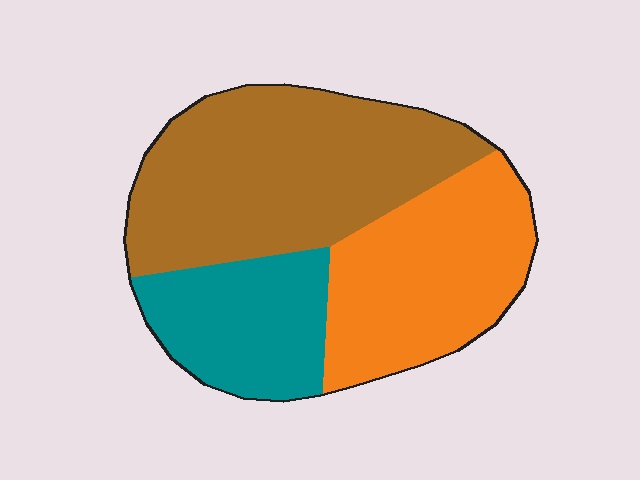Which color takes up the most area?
Brown, at roughly 45%.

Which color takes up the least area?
Teal, at roughly 20%.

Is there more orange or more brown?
Brown.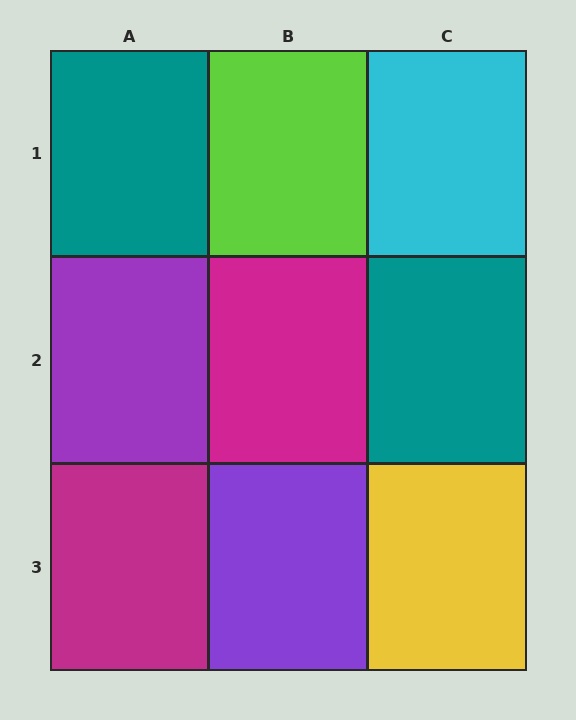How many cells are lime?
1 cell is lime.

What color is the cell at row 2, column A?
Purple.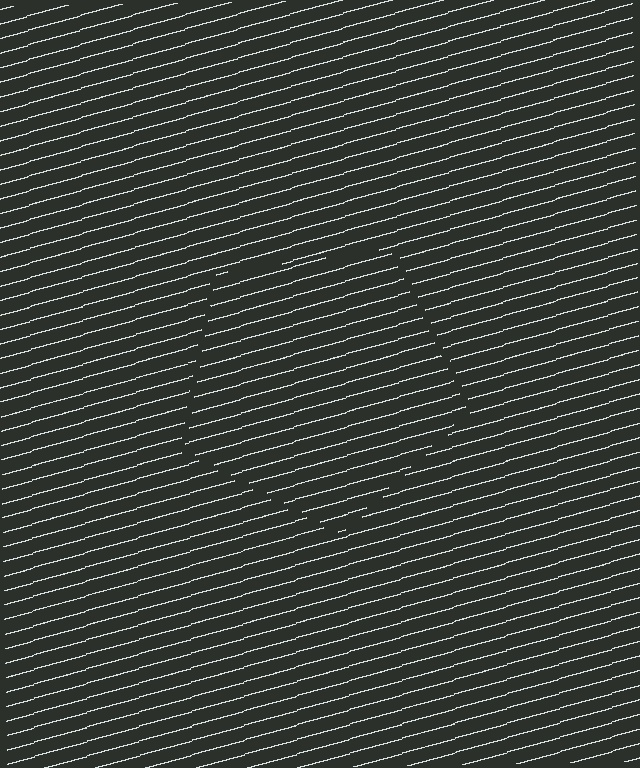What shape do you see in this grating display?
An illusory pentagon. The interior of the shape contains the same grating, shifted by half a period — the contour is defined by the phase discontinuity where line-ends from the inner and outer gratings abut.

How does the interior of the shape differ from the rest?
The interior of the shape contains the same grating, shifted by half a period — the contour is defined by the phase discontinuity where line-ends from the inner and outer gratings abut.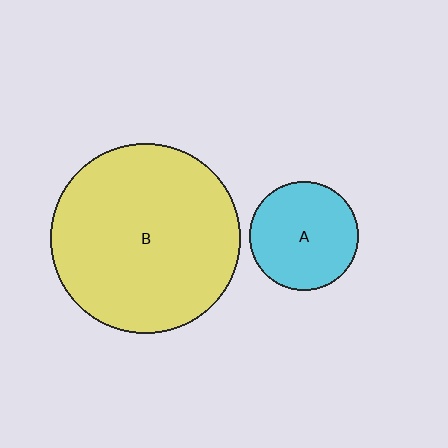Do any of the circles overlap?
No, none of the circles overlap.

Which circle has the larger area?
Circle B (yellow).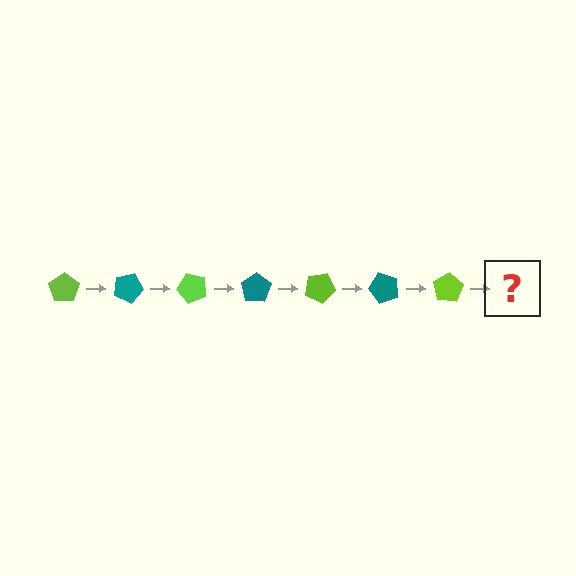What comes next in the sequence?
The next element should be a teal pentagon, rotated 175 degrees from the start.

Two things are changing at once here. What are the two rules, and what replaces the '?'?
The two rules are that it rotates 25 degrees each step and the color cycles through lime and teal. The '?' should be a teal pentagon, rotated 175 degrees from the start.